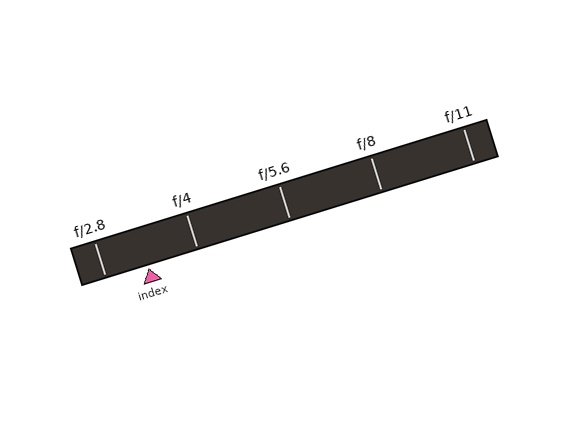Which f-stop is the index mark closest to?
The index mark is closest to f/2.8.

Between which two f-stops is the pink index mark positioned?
The index mark is between f/2.8 and f/4.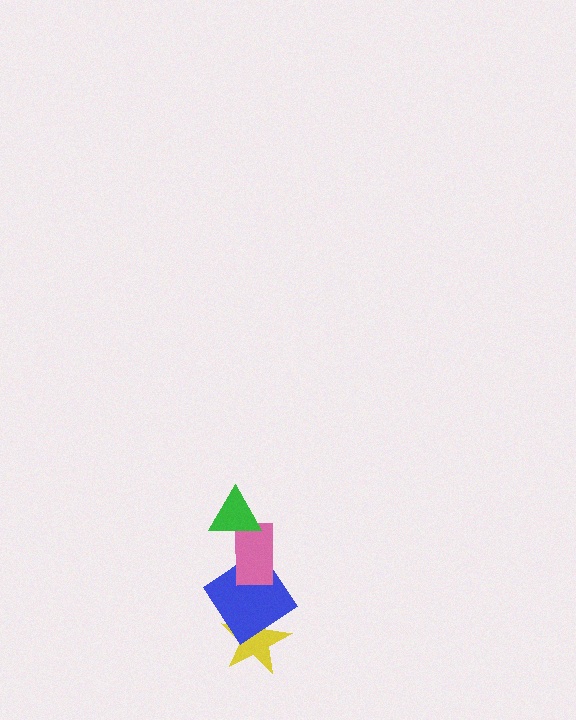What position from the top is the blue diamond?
The blue diamond is 3rd from the top.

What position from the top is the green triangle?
The green triangle is 1st from the top.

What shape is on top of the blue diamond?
The pink rectangle is on top of the blue diamond.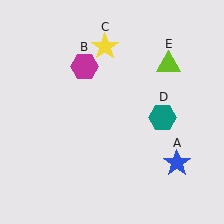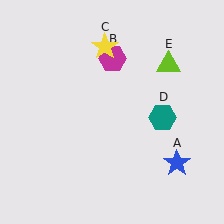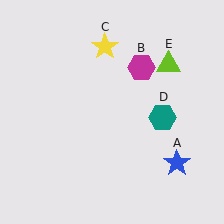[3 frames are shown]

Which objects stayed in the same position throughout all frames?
Blue star (object A) and yellow star (object C) and teal hexagon (object D) and lime triangle (object E) remained stationary.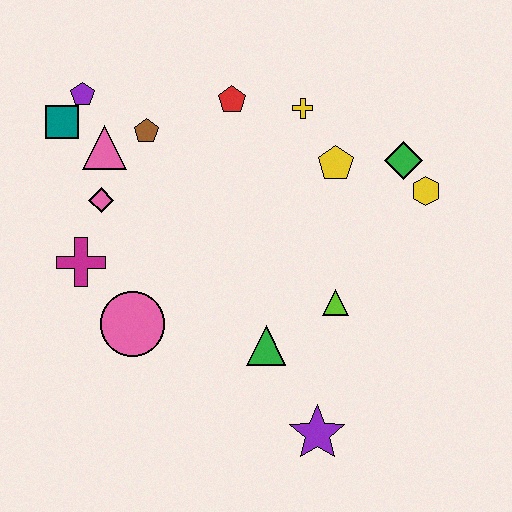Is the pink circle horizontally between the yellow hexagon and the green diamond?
No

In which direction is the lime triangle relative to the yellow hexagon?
The lime triangle is below the yellow hexagon.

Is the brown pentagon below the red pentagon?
Yes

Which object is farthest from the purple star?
The purple pentagon is farthest from the purple star.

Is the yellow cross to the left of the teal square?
No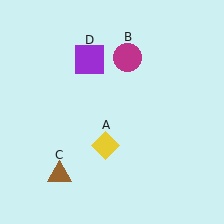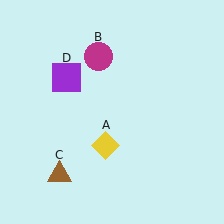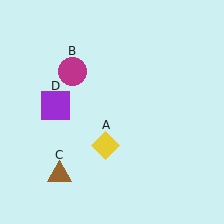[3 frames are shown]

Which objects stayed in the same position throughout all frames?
Yellow diamond (object A) and brown triangle (object C) remained stationary.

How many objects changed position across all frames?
2 objects changed position: magenta circle (object B), purple square (object D).